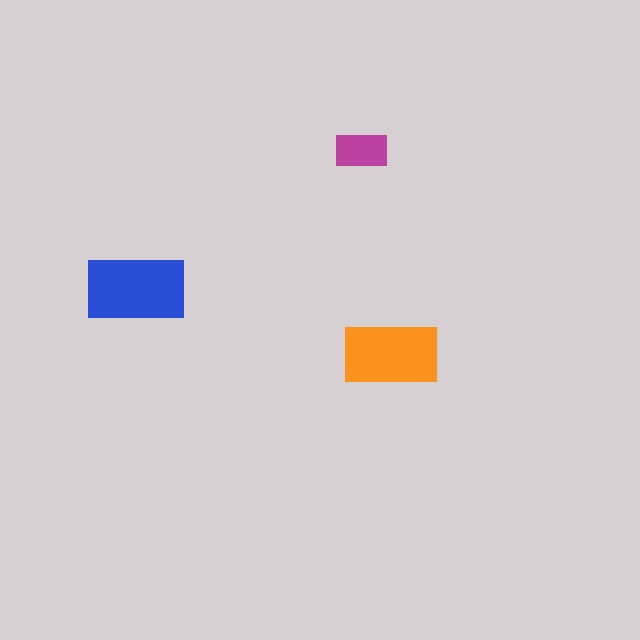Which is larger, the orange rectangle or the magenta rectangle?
The orange one.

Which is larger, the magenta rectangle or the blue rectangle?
The blue one.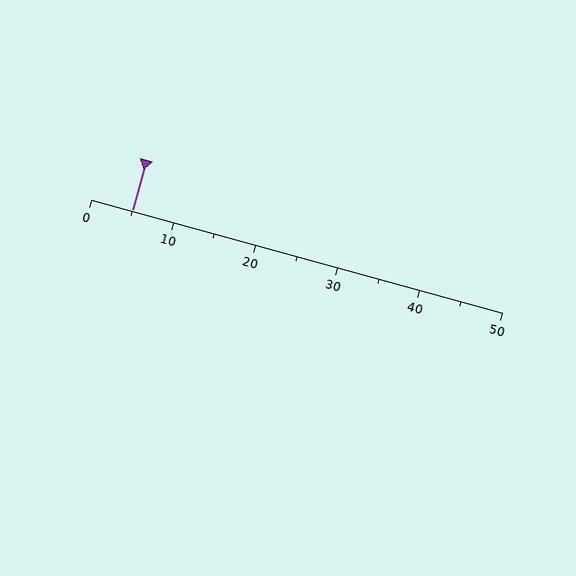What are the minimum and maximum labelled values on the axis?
The axis runs from 0 to 50.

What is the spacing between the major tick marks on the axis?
The major ticks are spaced 10 apart.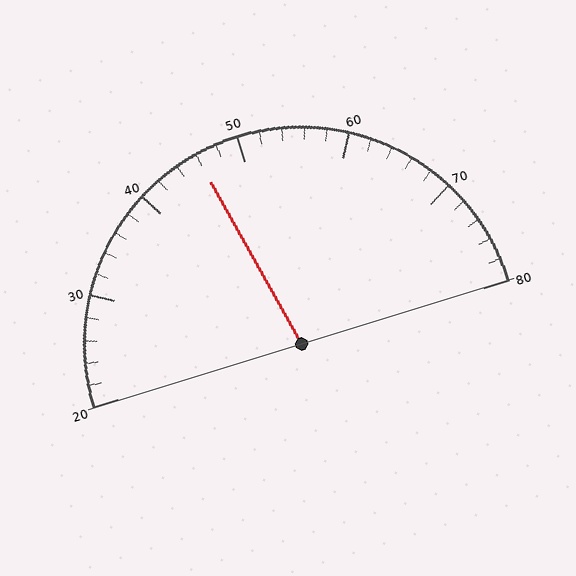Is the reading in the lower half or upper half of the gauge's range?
The reading is in the lower half of the range (20 to 80).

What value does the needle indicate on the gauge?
The needle indicates approximately 46.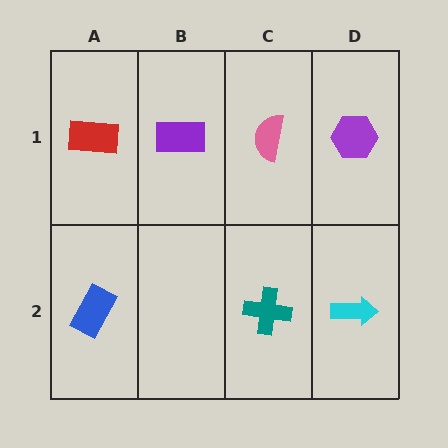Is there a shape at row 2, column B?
No, that cell is empty.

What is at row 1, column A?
A red rectangle.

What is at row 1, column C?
A pink semicircle.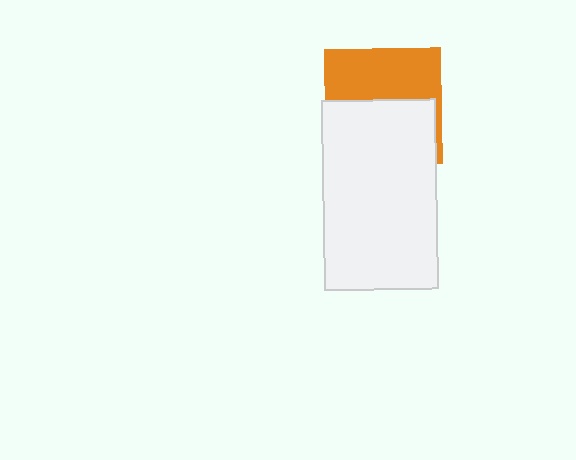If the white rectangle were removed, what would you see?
You would see the complete orange square.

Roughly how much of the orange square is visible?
About half of it is visible (roughly 47%).